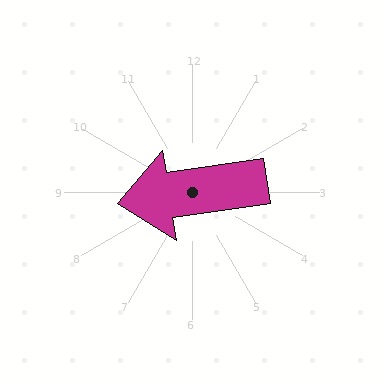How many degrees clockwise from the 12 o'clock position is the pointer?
Approximately 262 degrees.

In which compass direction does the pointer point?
West.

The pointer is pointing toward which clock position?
Roughly 9 o'clock.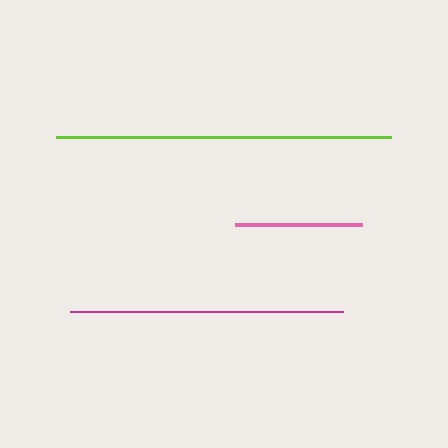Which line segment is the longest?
The lime line is the longest at approximately 335 pixels.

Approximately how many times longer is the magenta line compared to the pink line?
The magenta line is approximately 2.2 times the length of the pink line.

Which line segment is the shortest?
The pink line is the shortest at approximately 127 pixels.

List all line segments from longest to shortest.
From longest to shortest: lime, magenta, pink.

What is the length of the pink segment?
The pink segment is approximately 127 pixels long.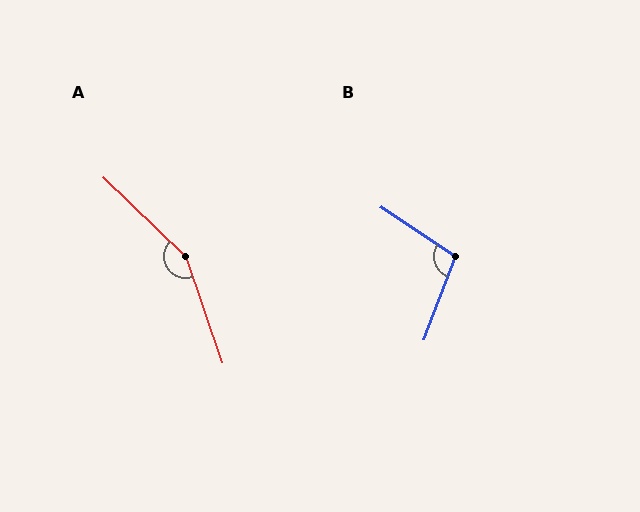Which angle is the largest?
A, at approximately 153 degrees.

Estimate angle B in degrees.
Approximately 103 degrees.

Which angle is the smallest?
B, at approximately 103 degrees.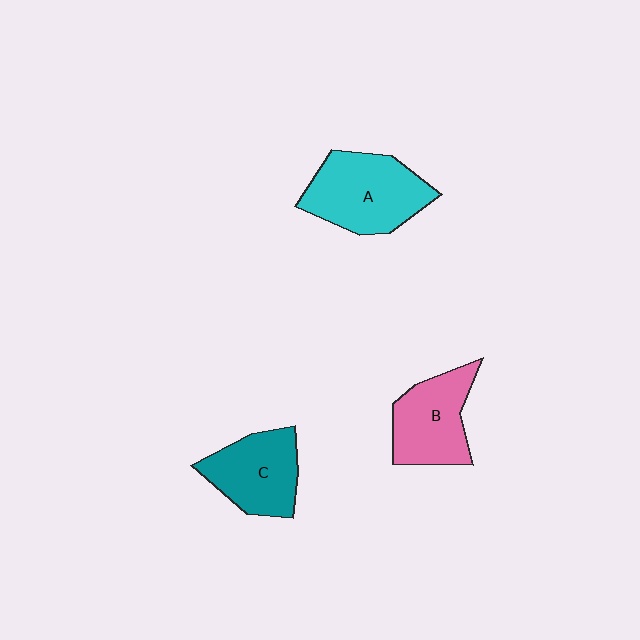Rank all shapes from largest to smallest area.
From largest to smallest: A (cyan), C (teal), B (pink).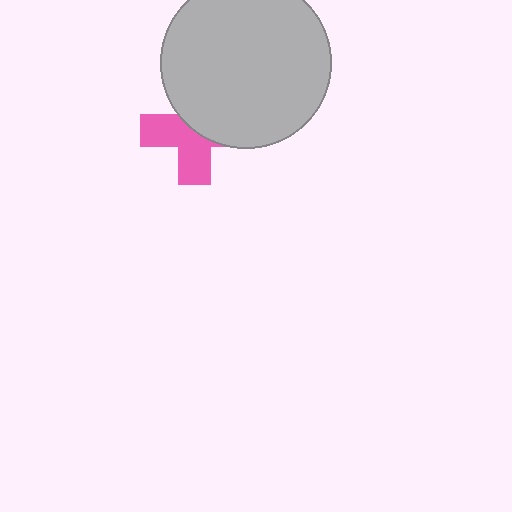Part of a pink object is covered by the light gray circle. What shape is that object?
It is a cross.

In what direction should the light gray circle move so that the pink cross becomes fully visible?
The light gray circle should move toward the upper-right. That is the shortest direction to clear the overlap and leave the pink cross fully visible.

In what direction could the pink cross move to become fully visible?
The pink cross could move toward the lower-left. That would shift it out from behind the light gray circle entirely.